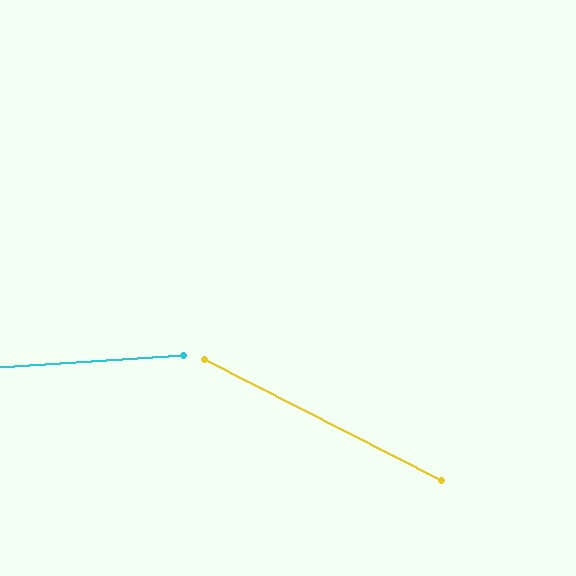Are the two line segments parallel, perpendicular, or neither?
Neither parallel nor perpendicular — they differ by about 31°.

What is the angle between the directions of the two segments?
Approximately 31 degrees.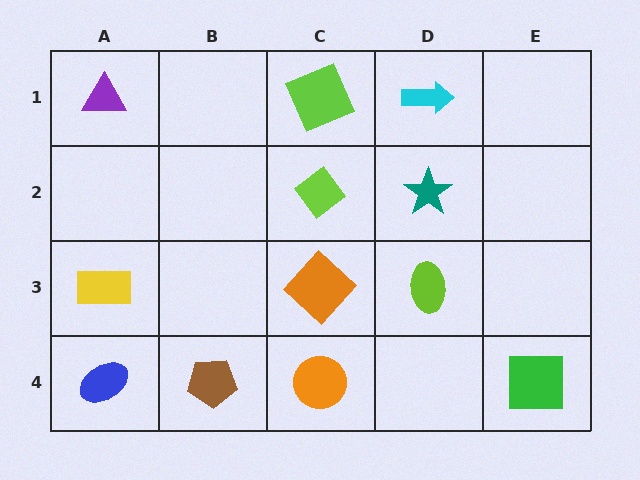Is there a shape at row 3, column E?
No, that cell is empty.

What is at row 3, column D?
A lime ellipse.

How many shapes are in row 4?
4 shapes.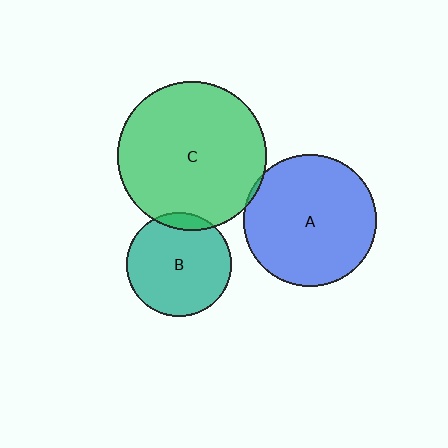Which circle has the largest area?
Circle C (green).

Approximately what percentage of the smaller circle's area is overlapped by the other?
Approximately 10%.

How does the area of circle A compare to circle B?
Approximately 1.6 times.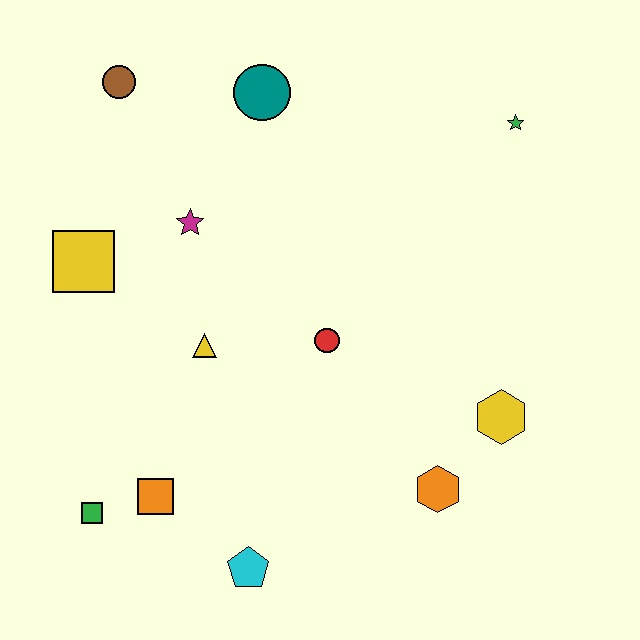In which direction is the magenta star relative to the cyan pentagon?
The magenta star is above the cyan pentagon.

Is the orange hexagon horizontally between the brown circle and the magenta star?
No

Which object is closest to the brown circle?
The teal circle is closest to the brown circle.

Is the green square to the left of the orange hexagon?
Yes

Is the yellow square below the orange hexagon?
No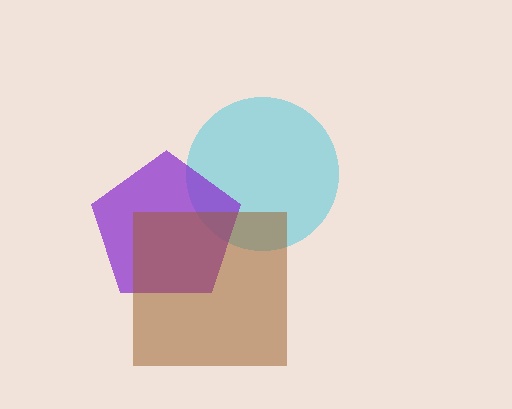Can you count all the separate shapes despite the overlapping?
Yes, there are 3 separate shapes.